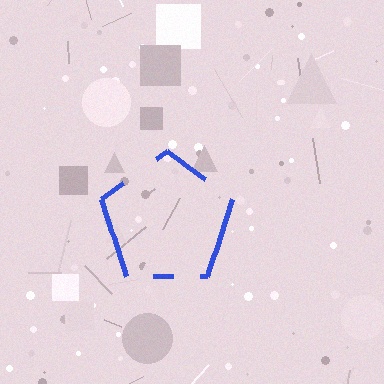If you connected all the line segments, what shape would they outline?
They would outline a pentagon.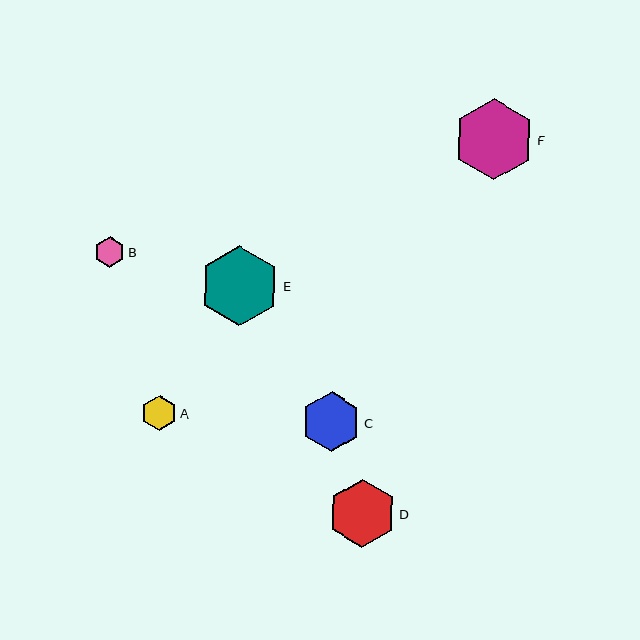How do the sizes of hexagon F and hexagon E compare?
Hexagon F and hexagon E are approximately the same size.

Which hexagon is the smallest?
Hexagon B is the smallest with a size of approximately 31 pixels.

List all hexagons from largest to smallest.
From largest to smallest: F, E, D, C, A, B.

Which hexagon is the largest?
Hexagon F is the largest with a size of approximately 81 pixels.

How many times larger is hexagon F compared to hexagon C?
Hexagon F is approximately 1.4 times the size of hexagon C.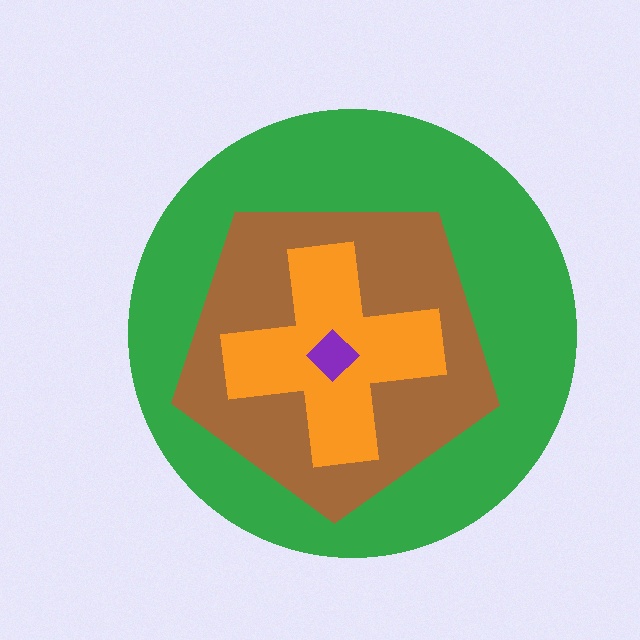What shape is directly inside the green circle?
The brown pentagon.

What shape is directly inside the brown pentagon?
The orange cross.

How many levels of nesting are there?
4.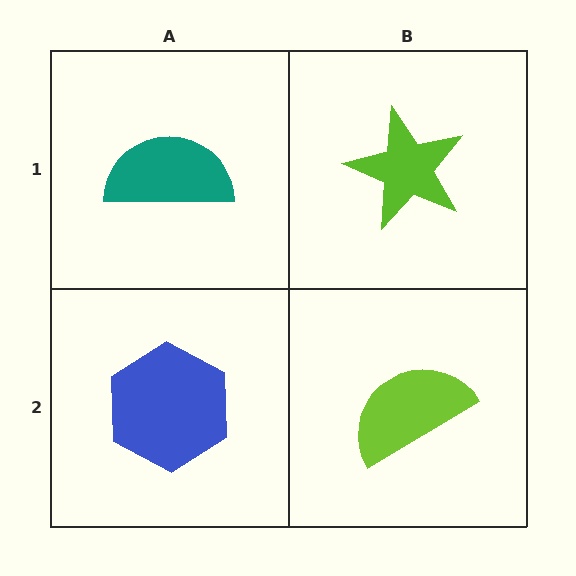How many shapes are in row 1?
2 shapes.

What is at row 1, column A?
A teal semicircle.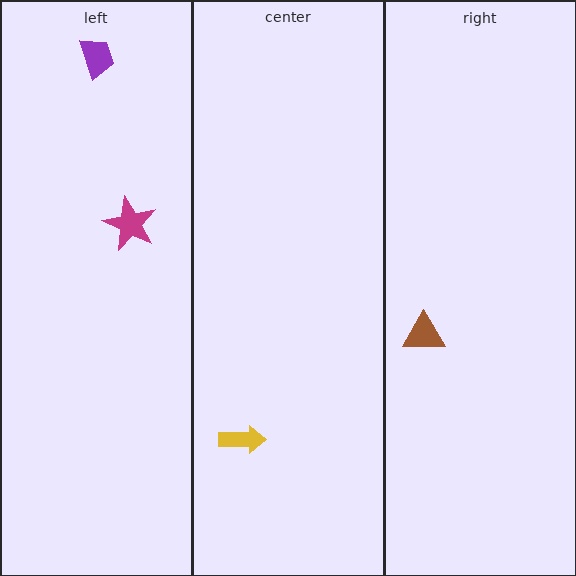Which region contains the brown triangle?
The right region.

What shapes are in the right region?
The brown triangle.